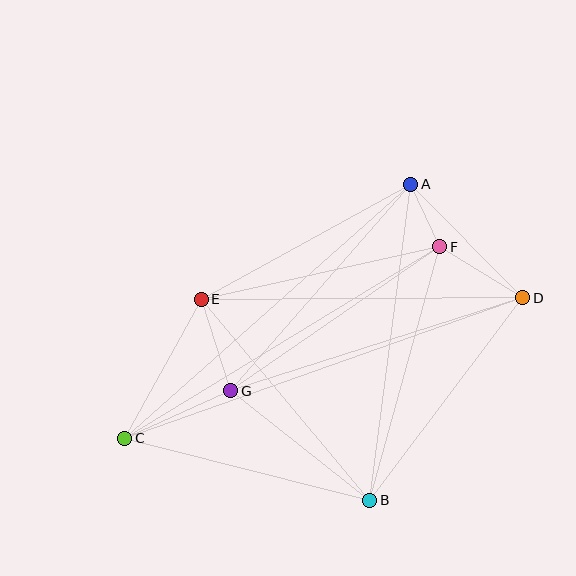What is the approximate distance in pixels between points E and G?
The distance between E and G is approximately 96 pixels.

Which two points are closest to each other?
Points A and F are closest to each other.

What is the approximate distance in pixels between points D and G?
The distance between D and G is approximately 306 pixels.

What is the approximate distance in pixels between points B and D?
The distance between B and D is approximately 254 pixels.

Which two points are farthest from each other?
Points C and D are farthest from each other.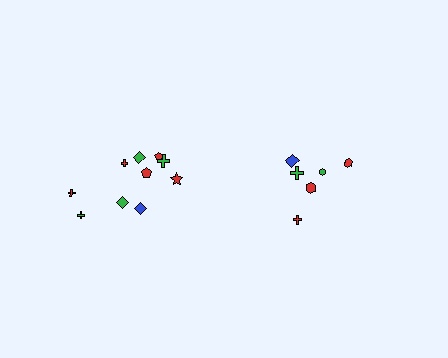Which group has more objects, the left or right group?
The left group.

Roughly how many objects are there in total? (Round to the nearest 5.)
Roughly 15 objects in total.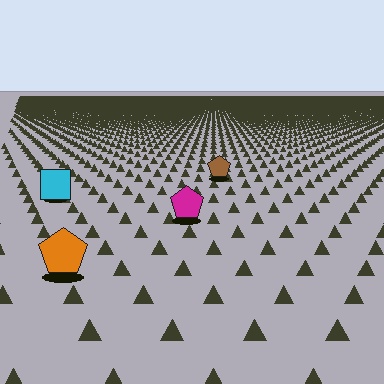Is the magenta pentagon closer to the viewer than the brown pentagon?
Yes. The magenta pentagon is closer — you can tell from the texture gradient: the ground texture is coarser near it.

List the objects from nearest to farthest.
From nearest to farthest: the orange pentagon, the magenta pentagon, the cyan square, the brown pentagon.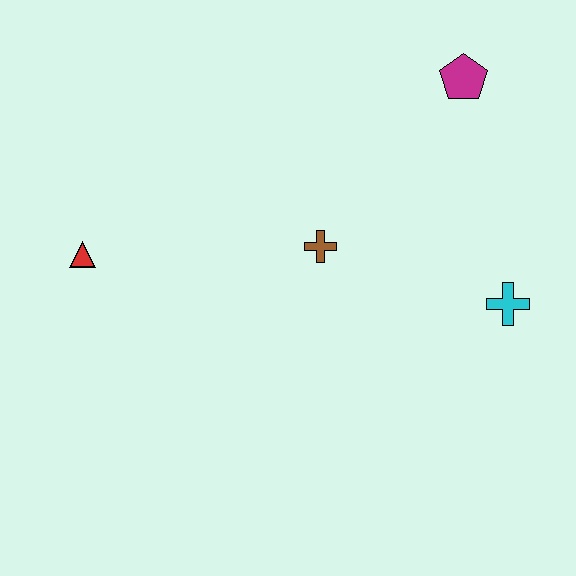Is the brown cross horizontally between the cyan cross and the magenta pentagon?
No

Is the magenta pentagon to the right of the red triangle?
Yes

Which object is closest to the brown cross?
The cyan cross is closest to the brown cross.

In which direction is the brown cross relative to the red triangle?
The brown cross is to the right of the red triangle.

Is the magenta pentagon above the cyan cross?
Yes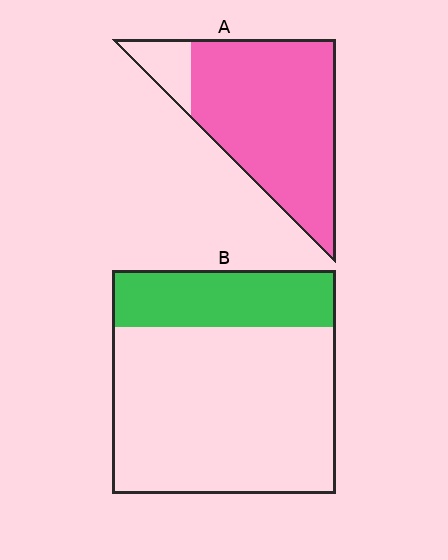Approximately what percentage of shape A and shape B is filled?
A is approximately 85% and B is approximately 25%.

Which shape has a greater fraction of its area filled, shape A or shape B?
Shape A.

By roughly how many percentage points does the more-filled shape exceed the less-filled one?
By roughly 60 percentage points (A over B).